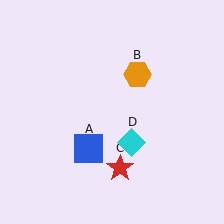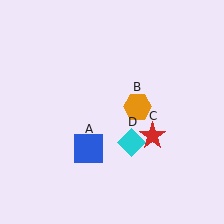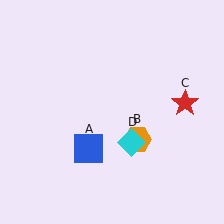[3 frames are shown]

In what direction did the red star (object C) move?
The red star (object C) moved up and to the right.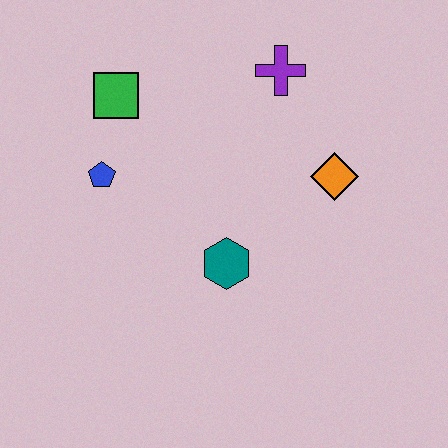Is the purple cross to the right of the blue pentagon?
Yes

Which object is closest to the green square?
The blue pentagon is closest to the green square.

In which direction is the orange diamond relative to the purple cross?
The orange diamond is below the purple cross.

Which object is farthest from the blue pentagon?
The orange diamond is farthest from the blue pentagon.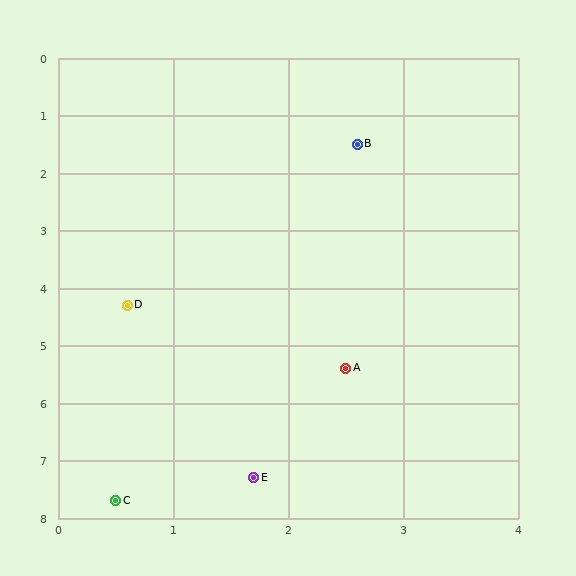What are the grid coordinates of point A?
Point A is at approximately (2.5, 5.4).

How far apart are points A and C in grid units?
Points A and C are about 3.0 grid units apart.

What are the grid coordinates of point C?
Point C is at approximately (0.5, 7.7).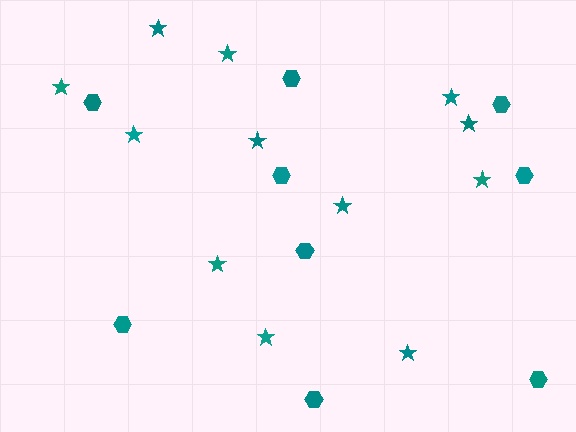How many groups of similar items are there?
There are 2 groups: one group of hexagons (9) and one group of stars (12).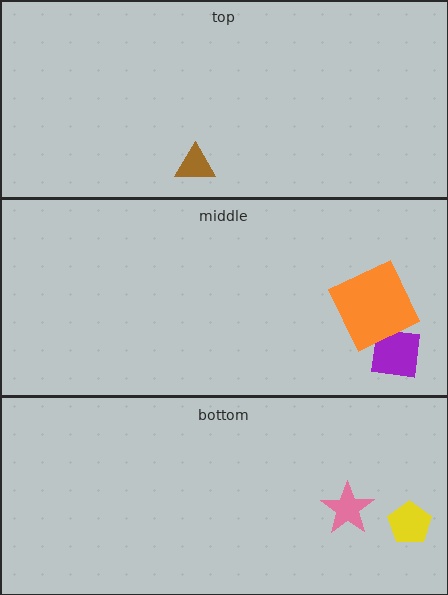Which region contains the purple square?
The middle region.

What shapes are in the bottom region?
The yellow pentagon, the pink star.